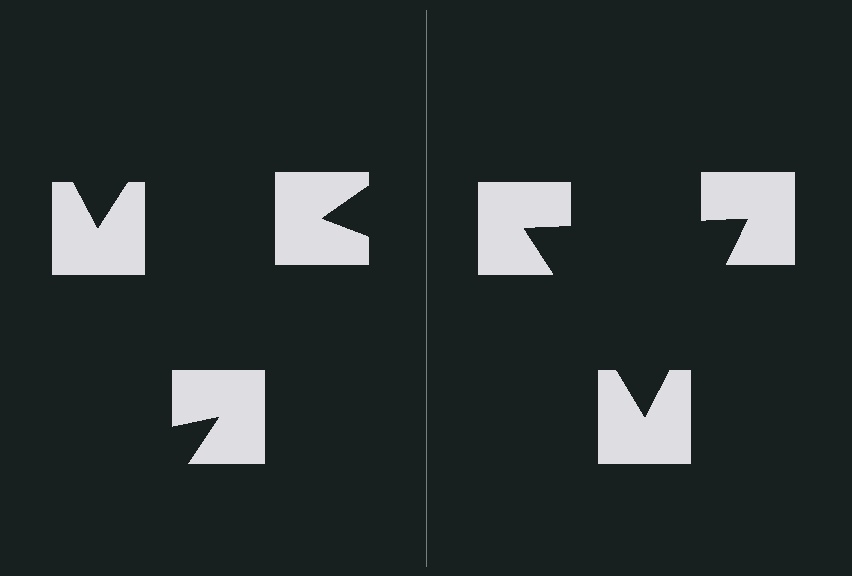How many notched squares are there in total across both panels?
6 — 3 on each side.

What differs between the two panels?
The notched squares are positioned identically on both sides; only the wedge orientations differ. On the right they align to a triangle; on the left they are misaligned.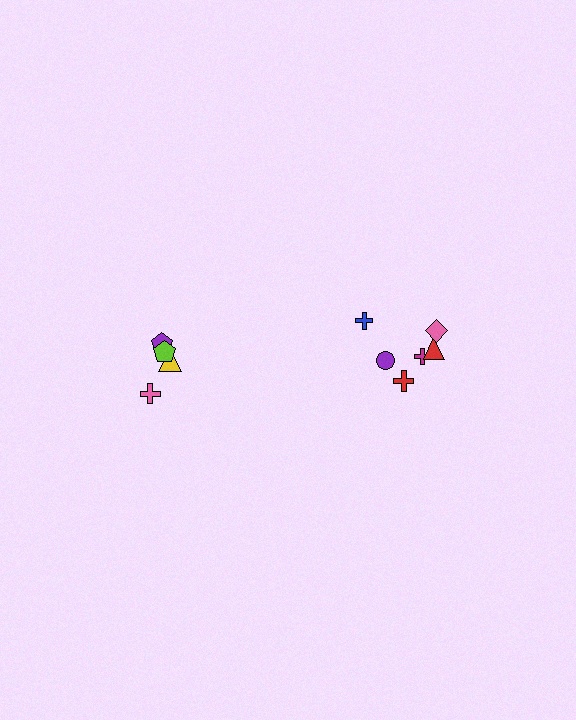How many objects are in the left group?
There are 4 objects.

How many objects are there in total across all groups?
There are 10 objects.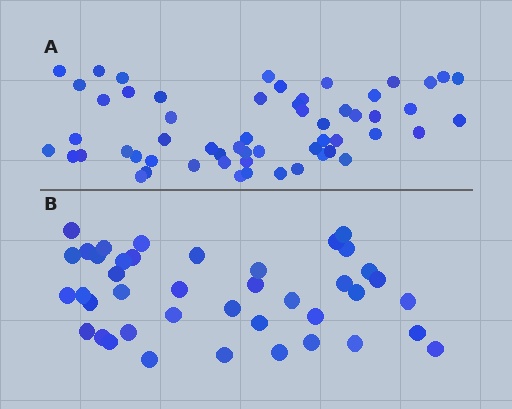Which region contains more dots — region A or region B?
Region A (the top region) has more dots.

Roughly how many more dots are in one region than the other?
Region A has approximately 15 more dots than region B.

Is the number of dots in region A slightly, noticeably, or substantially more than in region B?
Region A has noticeably more, but not dramatically so. The ratio is roughly 1.4 to 1.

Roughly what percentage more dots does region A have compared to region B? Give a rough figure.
About 40% more.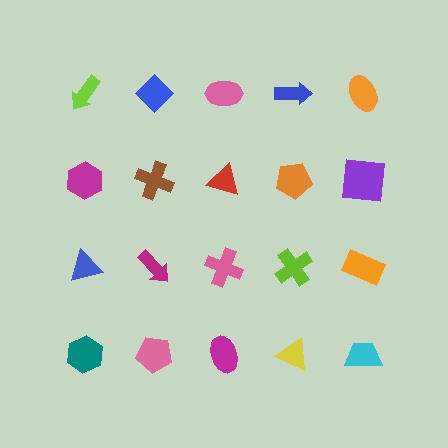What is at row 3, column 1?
A blue triangle.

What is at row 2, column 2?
A brown cross.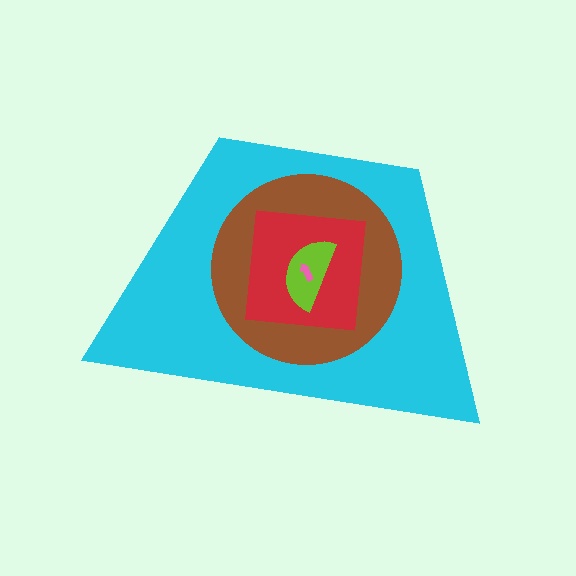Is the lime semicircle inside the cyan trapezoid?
Yes.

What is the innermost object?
The pink arrow.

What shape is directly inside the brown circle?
The red square.